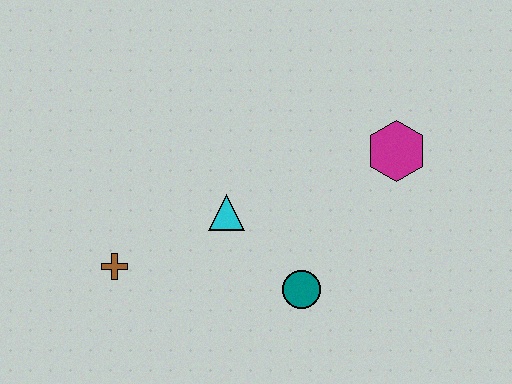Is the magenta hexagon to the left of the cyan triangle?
No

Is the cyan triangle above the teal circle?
Yes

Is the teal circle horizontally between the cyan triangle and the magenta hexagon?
Yes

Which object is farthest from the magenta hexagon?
The brown cross is farthest from the magenta hexagon.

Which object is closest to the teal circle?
The cyan triangle is closest to the teal circle.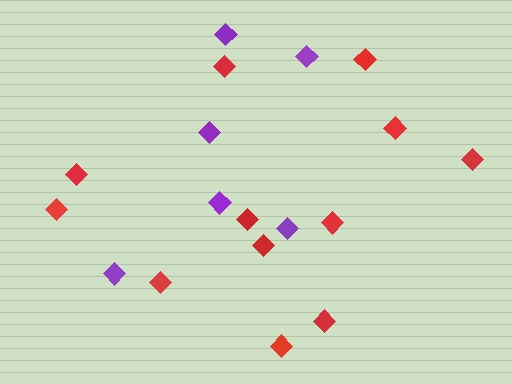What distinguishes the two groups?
There are 2 groups: one group of purple diamonds (6) and one group of red diamonds (12).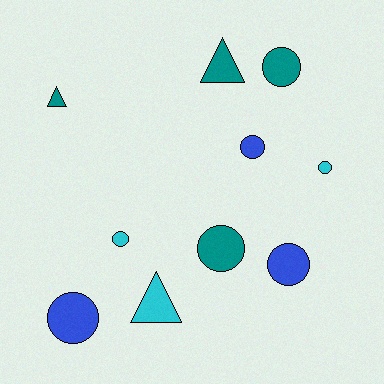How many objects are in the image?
There are 10 objects.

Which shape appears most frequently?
Circle, with 7 objects.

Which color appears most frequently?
Teal, with 4 objects.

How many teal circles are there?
There are 2 teal circles.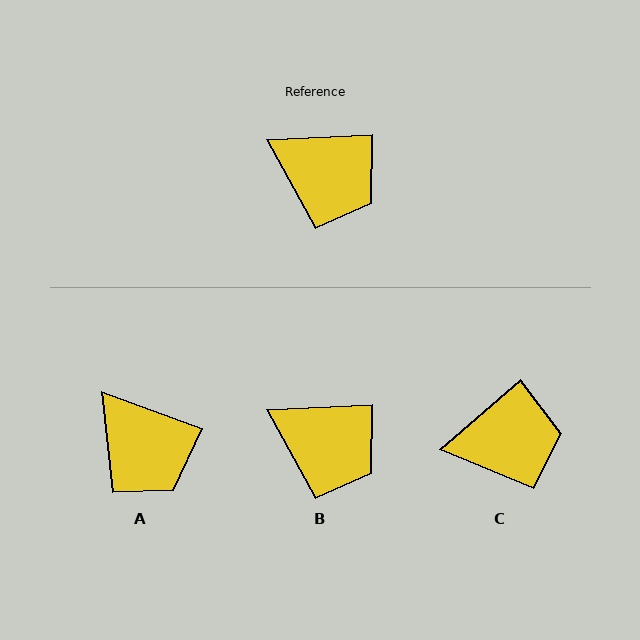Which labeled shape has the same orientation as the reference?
B.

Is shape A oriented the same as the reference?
No, it is off by about 23 degrees.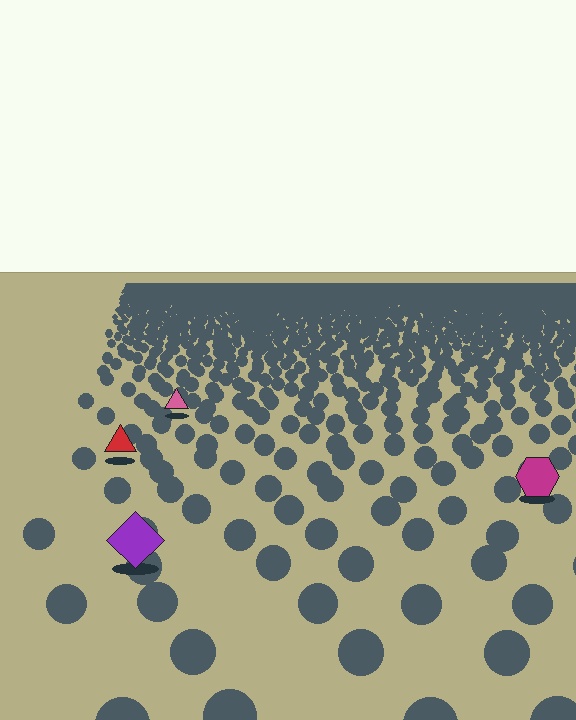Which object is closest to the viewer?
The purple diamond is closest. The texture marks near it are larger and more spread out.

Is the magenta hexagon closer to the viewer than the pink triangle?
Yes. The magenta hexagon is closer — you can tell from the texture gradient: the ground texture is coarser near it.